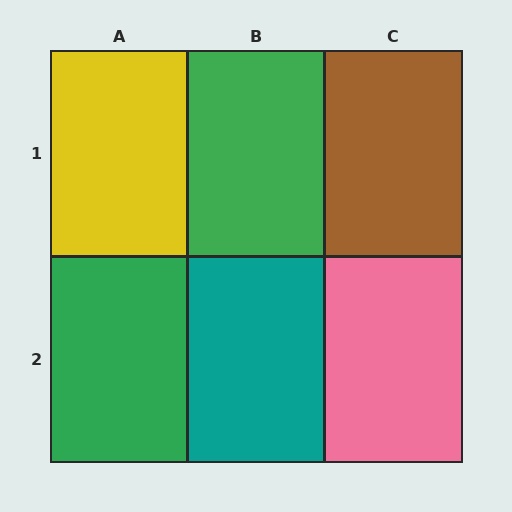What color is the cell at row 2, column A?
Green.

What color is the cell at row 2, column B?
Teal.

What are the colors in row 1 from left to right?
Yellow, green, brown.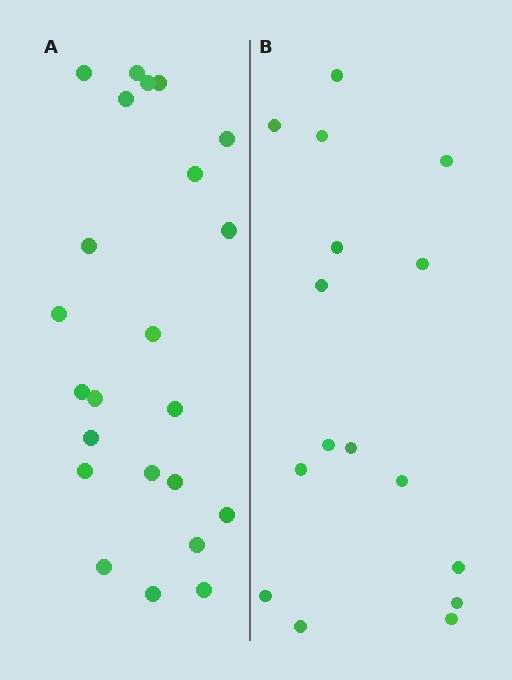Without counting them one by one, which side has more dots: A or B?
Region A (the left region) has more dots.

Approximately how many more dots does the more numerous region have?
Region A has roughly 8 or so more dots than region B.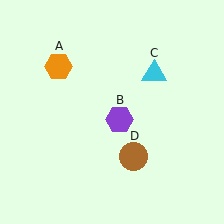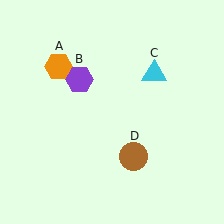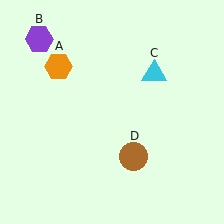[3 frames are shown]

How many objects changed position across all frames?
1 object changed position: purple hexagon (object B).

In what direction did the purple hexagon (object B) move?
The purple hexagon (object B) moved up and to the left.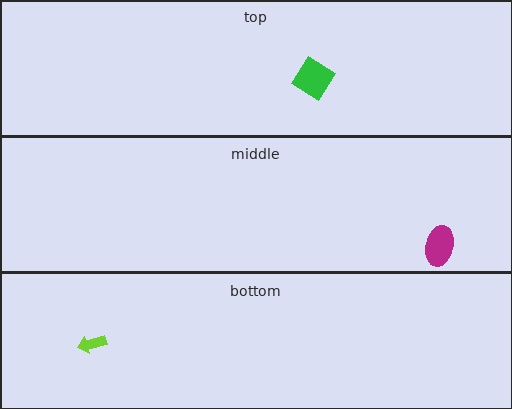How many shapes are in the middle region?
1.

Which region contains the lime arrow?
The bottom region.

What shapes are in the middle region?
The magenta ellipse.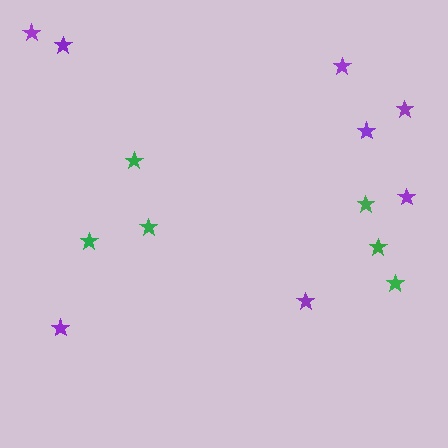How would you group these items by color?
There are 2 groups: one group of purple stars (8) and one group of green stars (6).